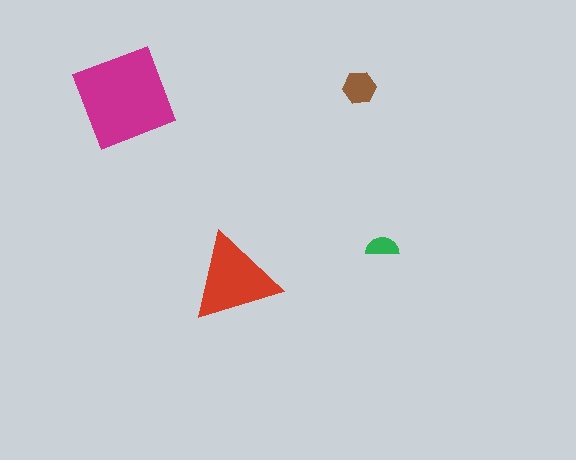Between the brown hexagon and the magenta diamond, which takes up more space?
The magenta diamond.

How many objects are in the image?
There are 4 objects in the image.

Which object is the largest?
The magenta diamond.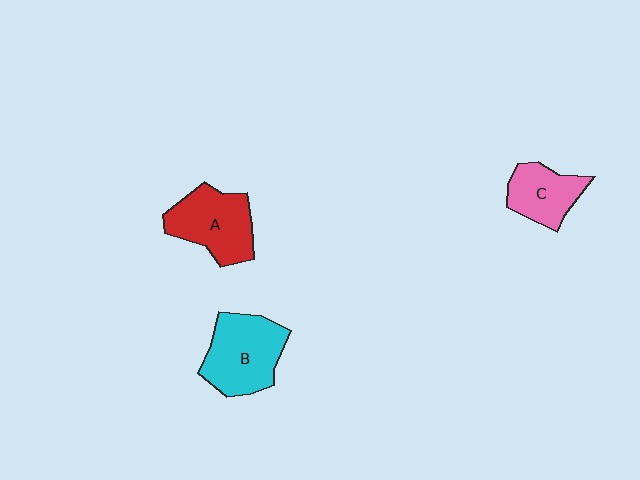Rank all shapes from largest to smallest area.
From largest to smallest: B (cyan), A (red), C (pink).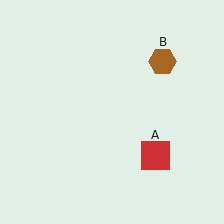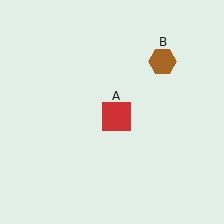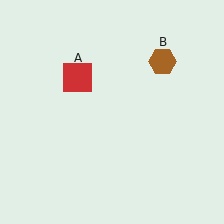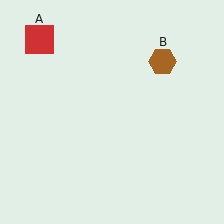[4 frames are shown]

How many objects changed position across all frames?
1 object changed position: red square (object A).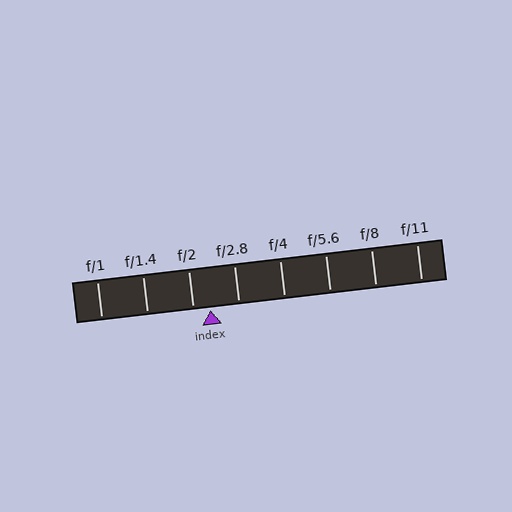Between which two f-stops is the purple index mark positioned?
The index mark is between f/2 and f/2.8.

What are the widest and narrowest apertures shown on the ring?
The widest aperture shown is f/1 and the narrowest is f/11.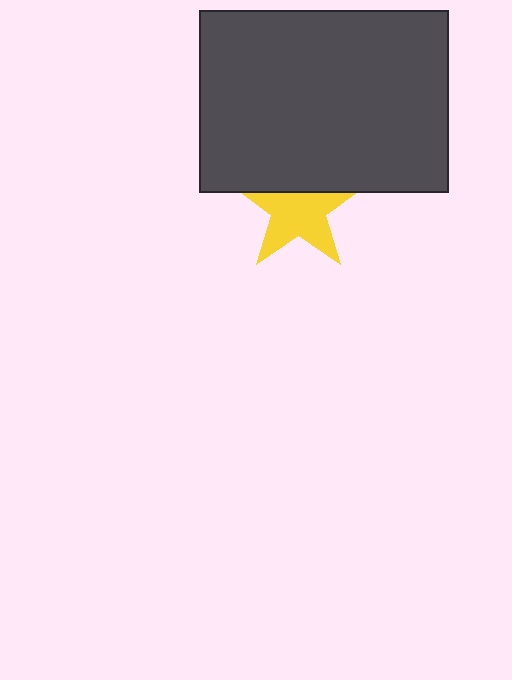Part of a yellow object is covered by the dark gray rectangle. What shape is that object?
It is a star.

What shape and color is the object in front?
The object in front is a dark gray rectangle.